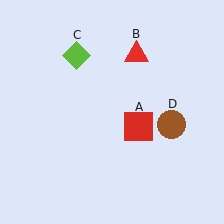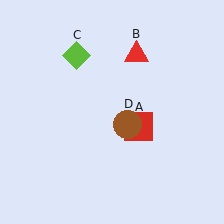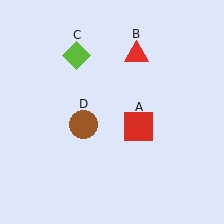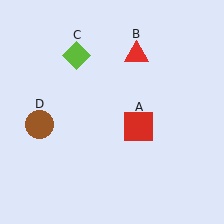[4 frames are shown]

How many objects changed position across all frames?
1 object changed position: brown circle (object D).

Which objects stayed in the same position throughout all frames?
Red square (object A) and red triangle (object B) and lime diamond (object C) remained stationary.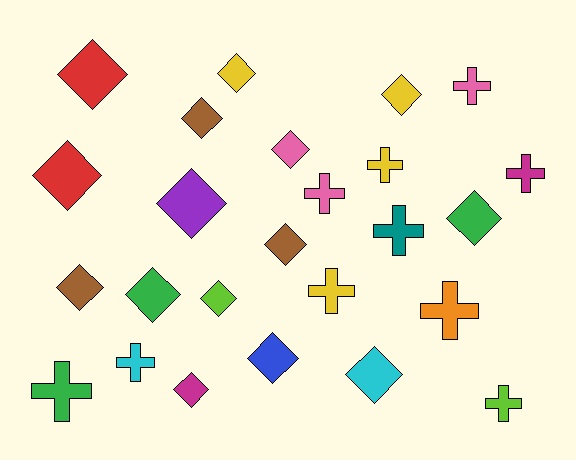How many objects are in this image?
There are 25 objects.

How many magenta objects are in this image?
There are 2 magenta objects.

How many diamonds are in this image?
There are 15 diamonds.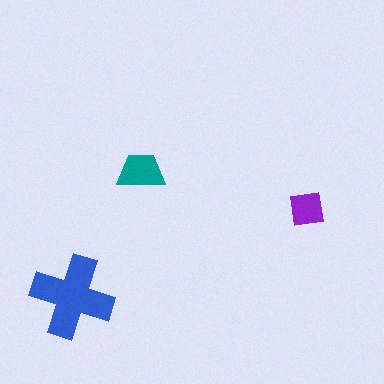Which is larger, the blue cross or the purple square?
The blue cross.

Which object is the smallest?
The purple square.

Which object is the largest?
The blue cross.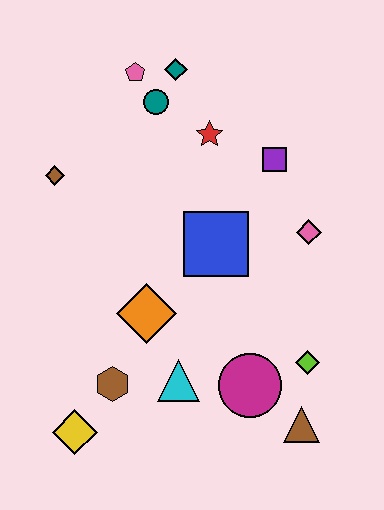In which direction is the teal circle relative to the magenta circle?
The teal circle is above the magenta circle.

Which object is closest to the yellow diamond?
The brown hexagon is closest to the yellow diamond.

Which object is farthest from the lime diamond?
The pink pentagon is farthest from the lime diamond.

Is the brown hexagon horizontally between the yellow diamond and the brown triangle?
Yes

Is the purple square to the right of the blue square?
Yes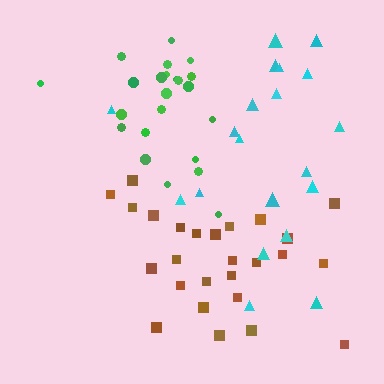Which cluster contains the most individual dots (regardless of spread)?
Brown (26).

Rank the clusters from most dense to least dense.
green, brown, cyan.